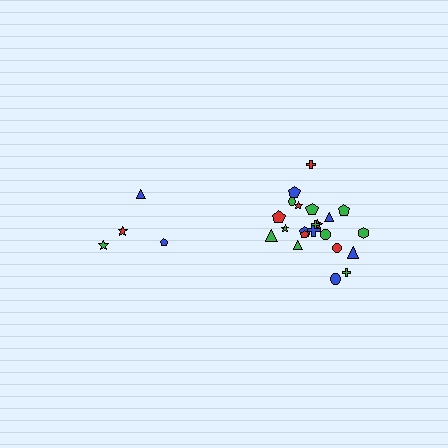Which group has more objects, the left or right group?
The right group.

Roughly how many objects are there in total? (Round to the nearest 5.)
Roughly 25 objects in total.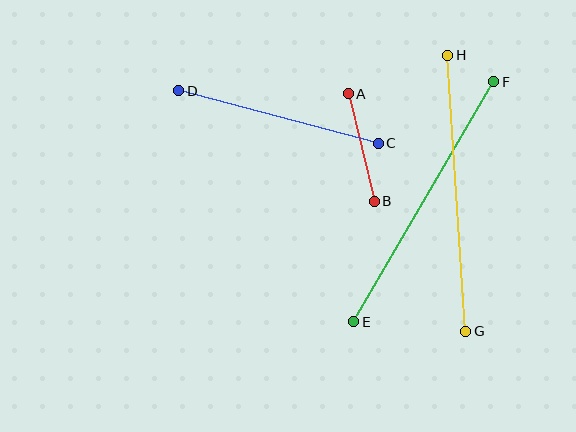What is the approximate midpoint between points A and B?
The midpoint is at approximately (361, 147) pixels.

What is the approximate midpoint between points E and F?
The midpoint is at approximately (424, 202) pixels.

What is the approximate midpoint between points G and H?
The midpoint is at approximately (457, 193) pixels.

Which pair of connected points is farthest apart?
Points E and F are farthest apart.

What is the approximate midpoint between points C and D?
The midpoint is at approximately (278, 117) pixels.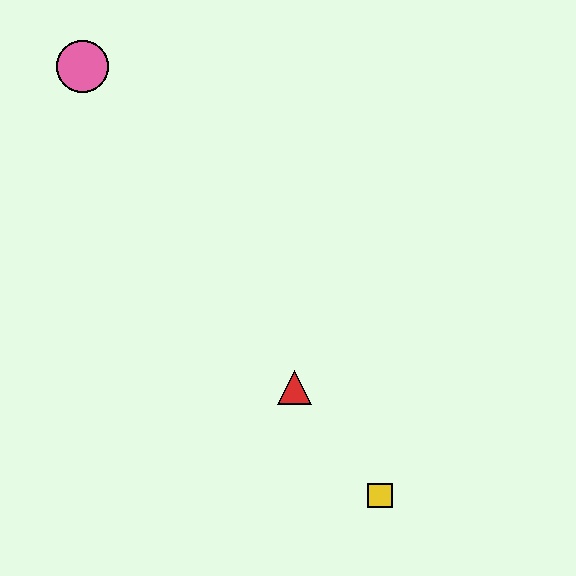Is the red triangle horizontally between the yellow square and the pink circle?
Yes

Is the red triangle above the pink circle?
No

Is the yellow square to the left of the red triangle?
No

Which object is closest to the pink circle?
The red triangle is closest to the pink circle.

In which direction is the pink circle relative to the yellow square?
The pink circle is above the yellow square.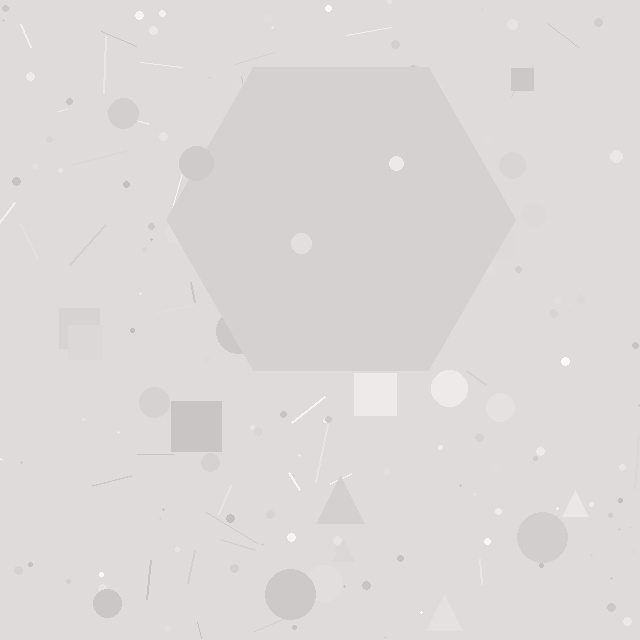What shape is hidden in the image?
A hexagon is hidden in the image.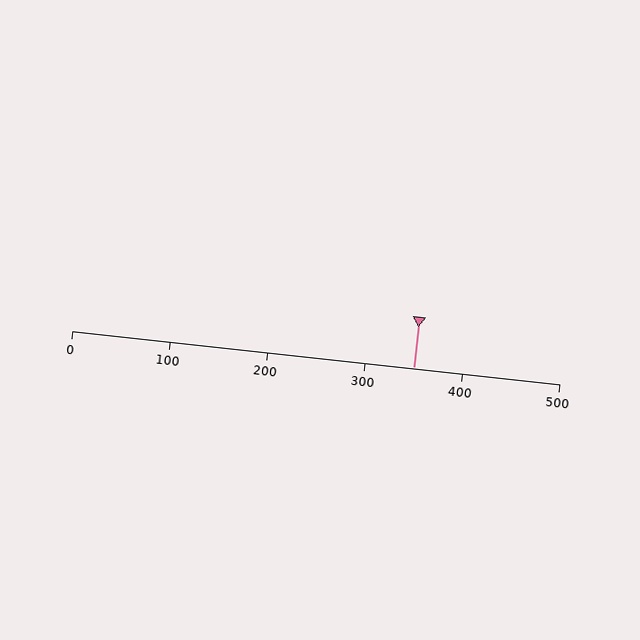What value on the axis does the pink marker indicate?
The marker indicates approximately 350.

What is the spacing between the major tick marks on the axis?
The major ticks are spaced 100 apart.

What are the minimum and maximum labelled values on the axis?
The axis runs from 0 to 500.